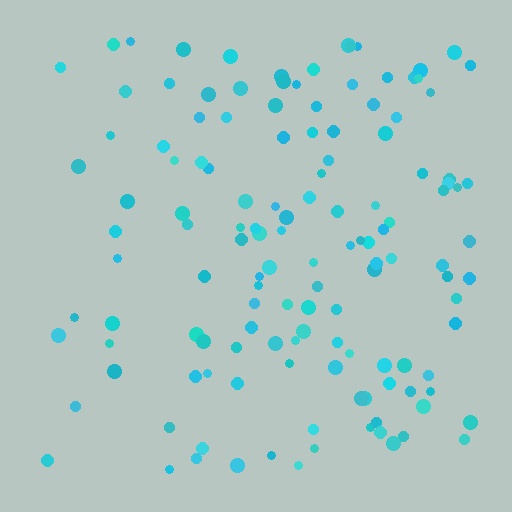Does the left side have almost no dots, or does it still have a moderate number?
Still a moderate number, just noticeably fewer than the right.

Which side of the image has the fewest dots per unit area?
The left.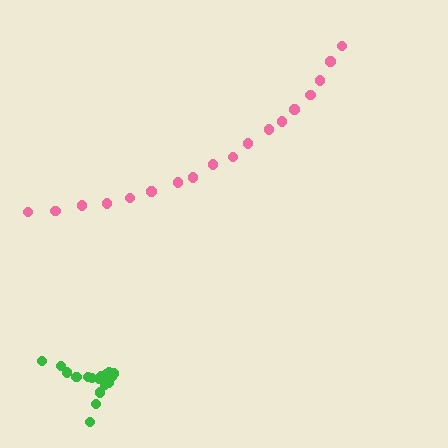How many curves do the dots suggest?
There are 2 distinct paths.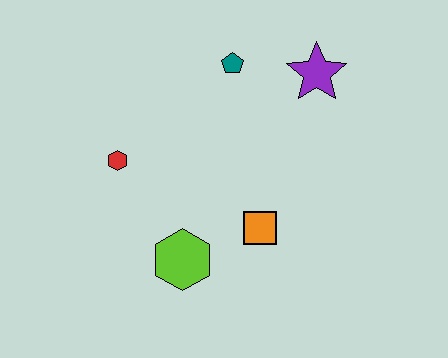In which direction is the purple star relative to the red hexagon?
The purple star is to the right of the red hexagon.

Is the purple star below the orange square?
No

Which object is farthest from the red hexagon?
The purple star is farthest from the red hexagon.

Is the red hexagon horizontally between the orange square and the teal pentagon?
No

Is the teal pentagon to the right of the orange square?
No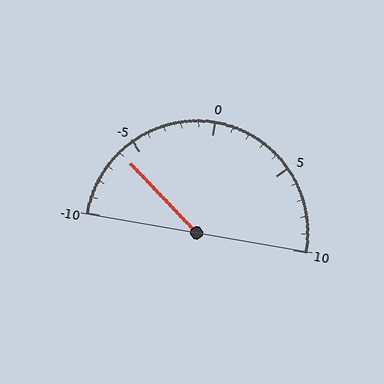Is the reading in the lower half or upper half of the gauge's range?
The reading is in the lower half of the range (-10 to 10).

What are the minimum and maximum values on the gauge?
The gauge ranges from -10 to 10.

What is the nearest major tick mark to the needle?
The nearest major tick mark is -5.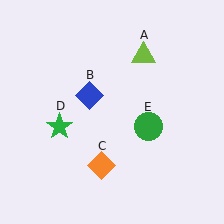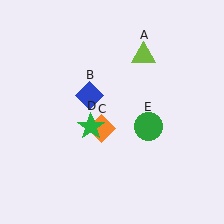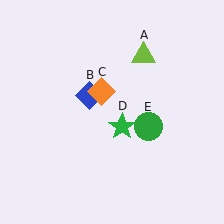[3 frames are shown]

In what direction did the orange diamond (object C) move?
The orange diamond (object C) moved up.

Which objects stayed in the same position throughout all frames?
Lime triangle (object A) and blue diamond (object B) and green circle (object E) remained stationary.